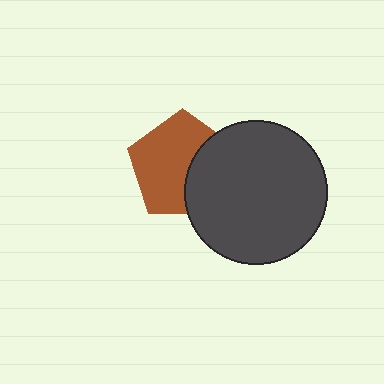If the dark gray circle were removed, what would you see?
You would see the complete brown pentagon.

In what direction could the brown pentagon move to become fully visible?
The brown pentagon could move left. That would shift it out from behind the dark gray circle entirely.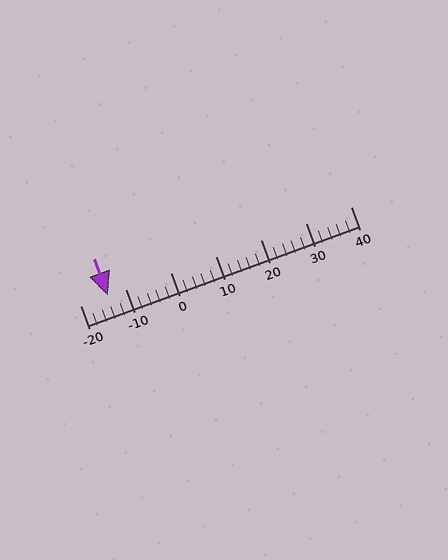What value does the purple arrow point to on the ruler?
The purple arrow points to approximately -14.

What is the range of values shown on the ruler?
The ruler shows values from -20 to 40.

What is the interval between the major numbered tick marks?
The major tick marks are spaced 10 units apart.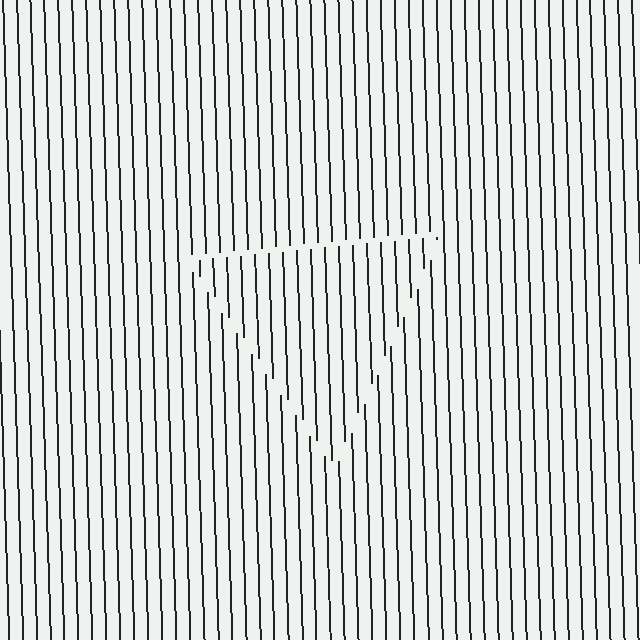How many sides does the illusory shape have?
3 sides — the line-ends trace a triangle.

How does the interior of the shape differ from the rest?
The interior of the shape contains the same grating, shifted by half a period — the contour is defined by the phase discontinuity where line-ends from the inner and outer gratings abut.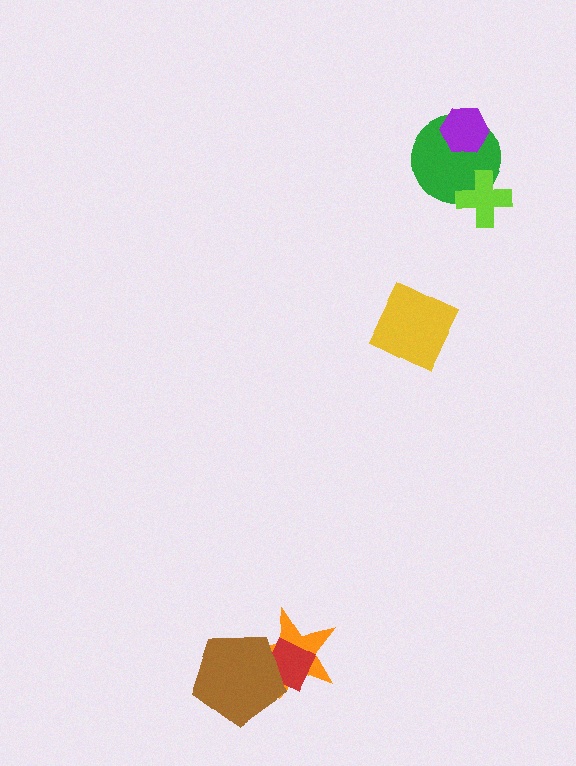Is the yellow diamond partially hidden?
No, no other shape covers it.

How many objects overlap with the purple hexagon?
1 object overlaps with the purple hexagon.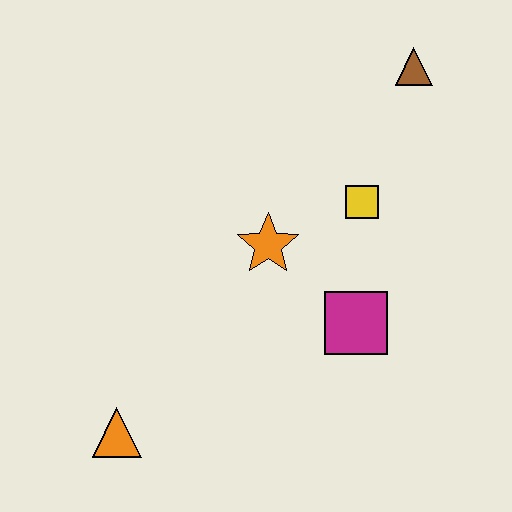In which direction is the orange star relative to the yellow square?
The orange star is to the left of the yellow square.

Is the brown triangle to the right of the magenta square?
Yes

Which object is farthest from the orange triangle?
The brown triangle is farthest from the orange triangle.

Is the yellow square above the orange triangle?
Yes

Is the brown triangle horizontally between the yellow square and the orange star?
No